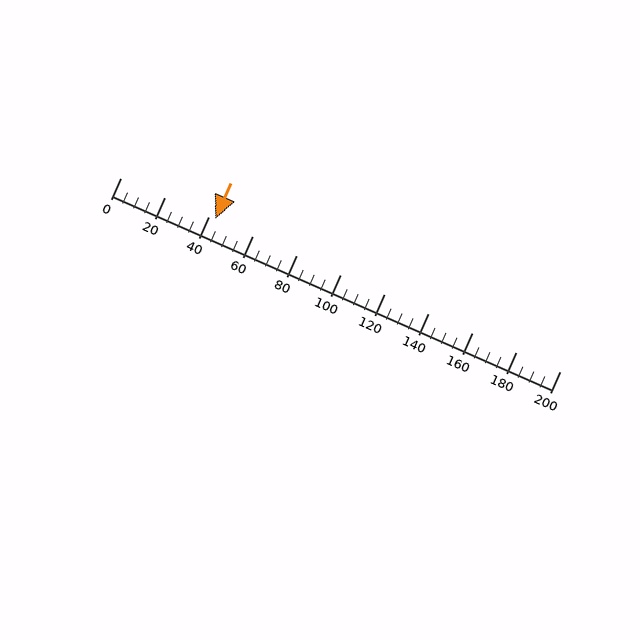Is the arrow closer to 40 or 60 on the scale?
The arrow is closer to 40.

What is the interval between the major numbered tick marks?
The major tick marks are spaced 20 units apart.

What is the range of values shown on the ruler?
The ruler shows values from 0 to 200.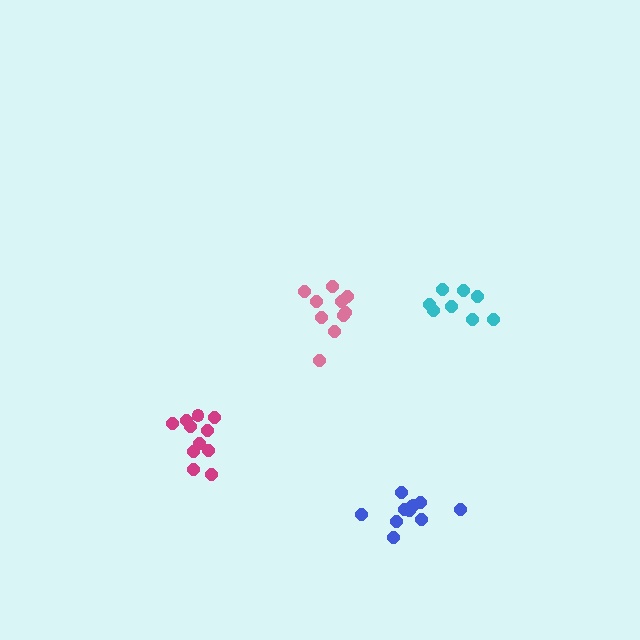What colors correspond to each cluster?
The clusters are colored: cyan, blue, pink, magenta.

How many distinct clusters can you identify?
There are 4 distinct clusters.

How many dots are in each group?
Group 1: 8 dots, Group 2: 11 dots, Group 3: 10 dots, Group 4: 11 dots (40 total).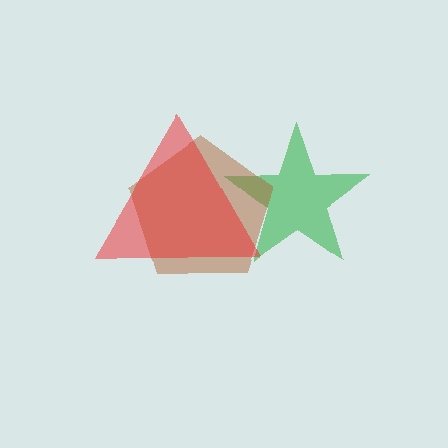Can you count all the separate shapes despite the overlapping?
Yes, there are 3 separate shapes.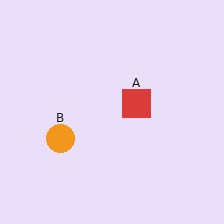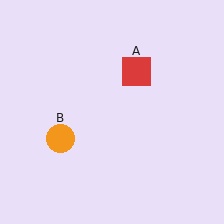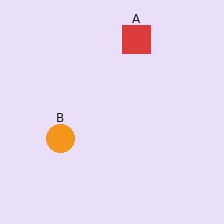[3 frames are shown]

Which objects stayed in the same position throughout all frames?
Orange circle (object B) remained stationary.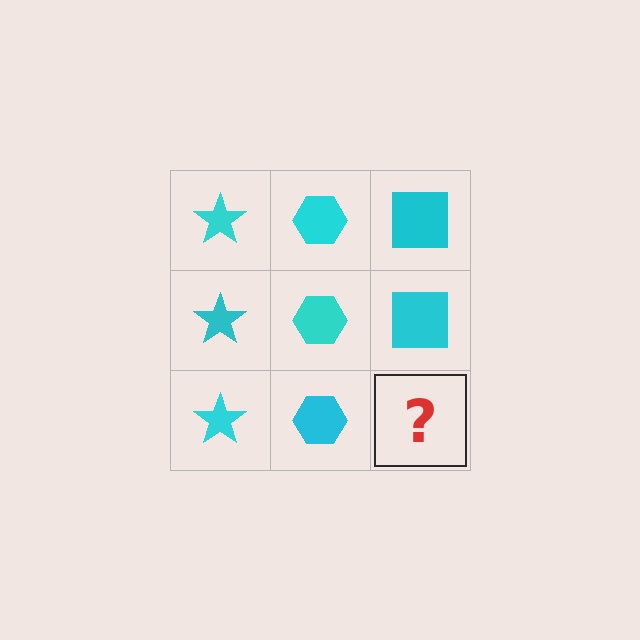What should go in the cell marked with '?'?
The missing cell should contain a cyan square.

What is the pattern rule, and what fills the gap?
The rule is that each column has a consistent shape. The gap should be filled with a cyan square.